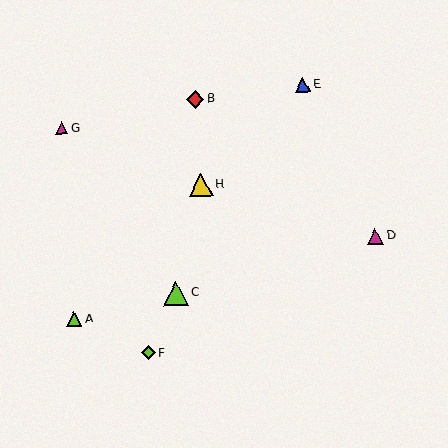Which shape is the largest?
The lime triangle (labeled C) is the largest.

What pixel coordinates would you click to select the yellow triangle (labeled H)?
Click at (201, 185) to select the yellow triangle H.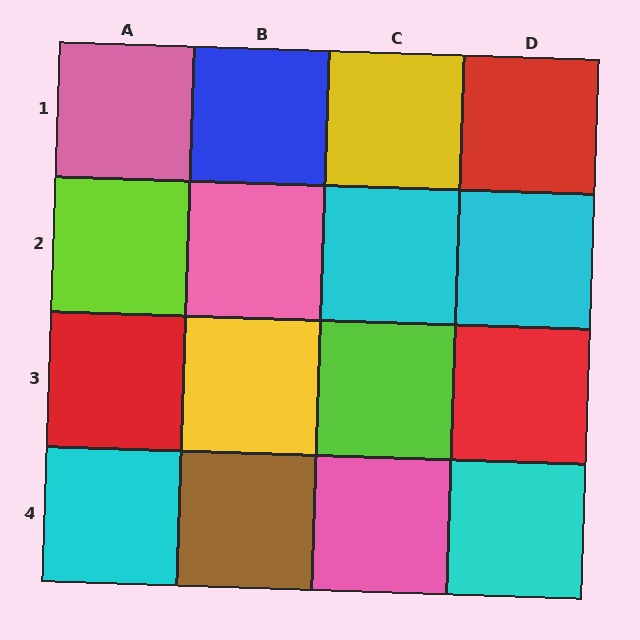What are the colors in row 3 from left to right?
Red, yellow, lime, red.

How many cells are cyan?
4 cells are cyan.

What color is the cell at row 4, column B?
Brown.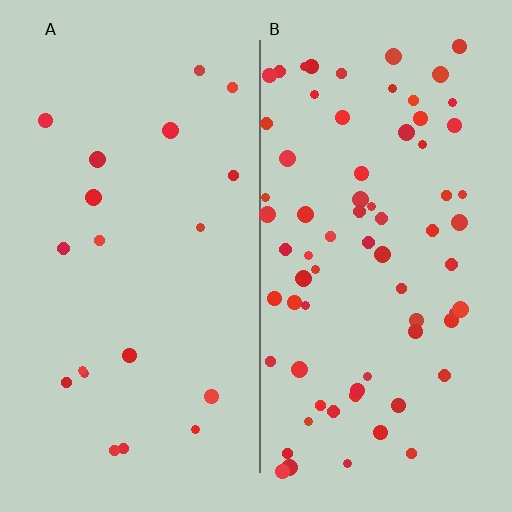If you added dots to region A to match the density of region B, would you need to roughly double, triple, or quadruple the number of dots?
Approximately quadruple.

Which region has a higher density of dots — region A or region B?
B (the right).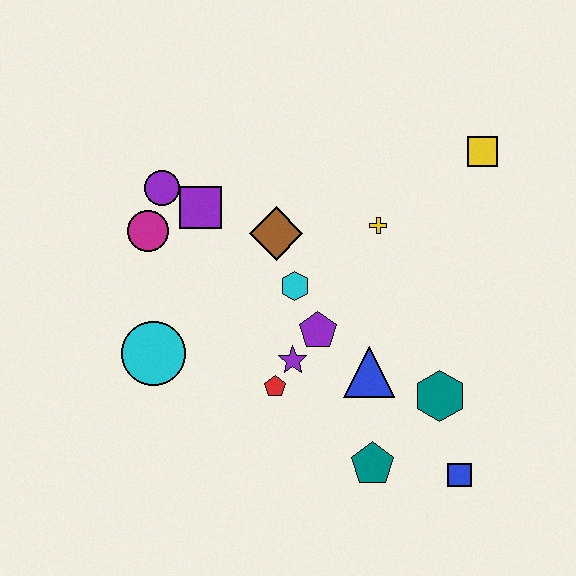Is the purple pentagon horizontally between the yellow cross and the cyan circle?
Yes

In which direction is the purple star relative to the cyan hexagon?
The purple star is below the cyan hexagon.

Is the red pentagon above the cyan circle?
No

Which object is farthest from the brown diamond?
The blue square is farthest from the brown diamond.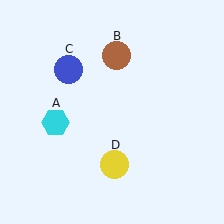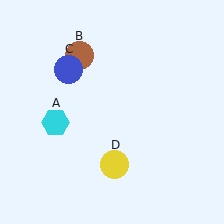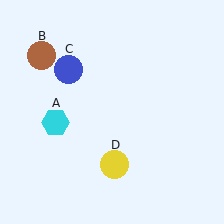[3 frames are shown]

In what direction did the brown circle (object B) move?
The brown circle (object B) moved left.